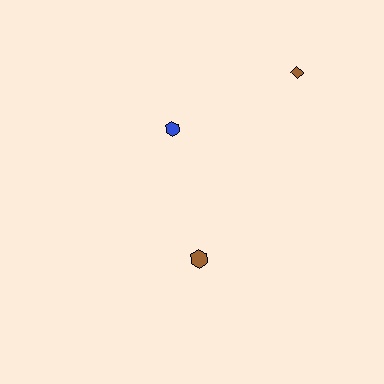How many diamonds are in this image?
There is 1 diamond.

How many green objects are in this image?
There are no green objects.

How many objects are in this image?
There are 3 objects.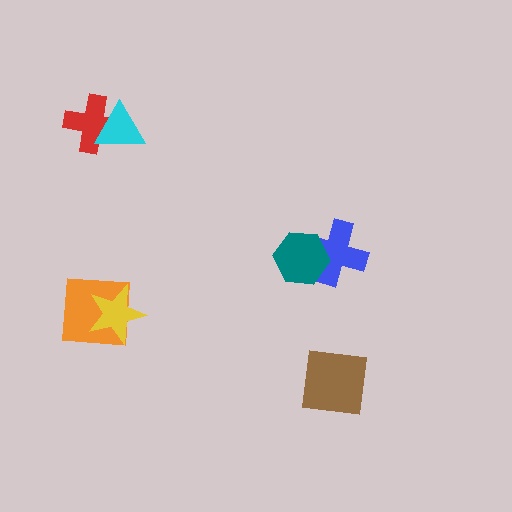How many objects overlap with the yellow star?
1 object overlaps with the yellow star.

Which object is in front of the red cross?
The cyan triangle is in front of the red cross.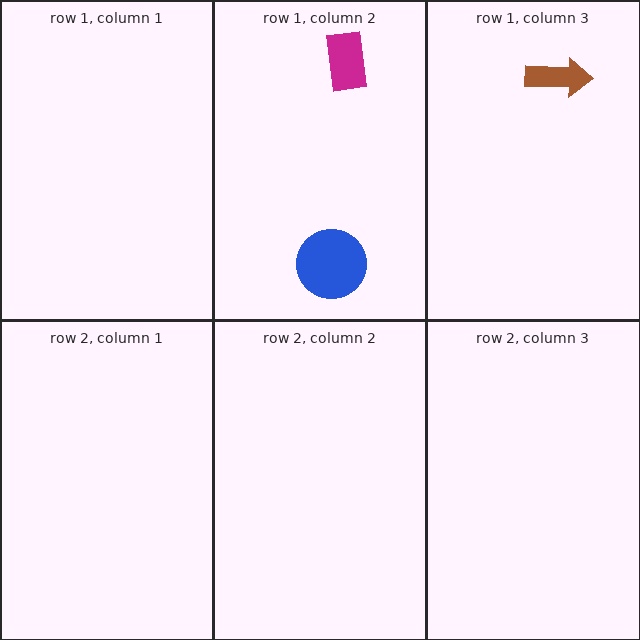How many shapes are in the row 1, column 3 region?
1.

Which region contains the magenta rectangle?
The row 1, column 2 region.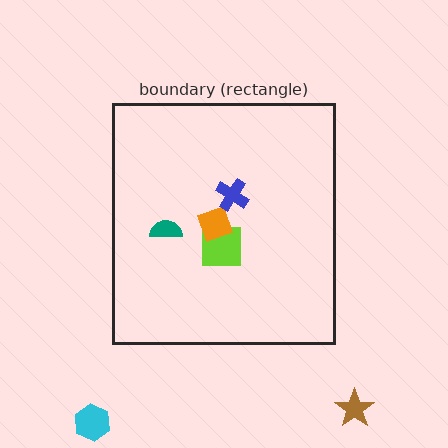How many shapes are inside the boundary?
4 inside, 2 outside.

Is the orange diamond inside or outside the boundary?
Inside.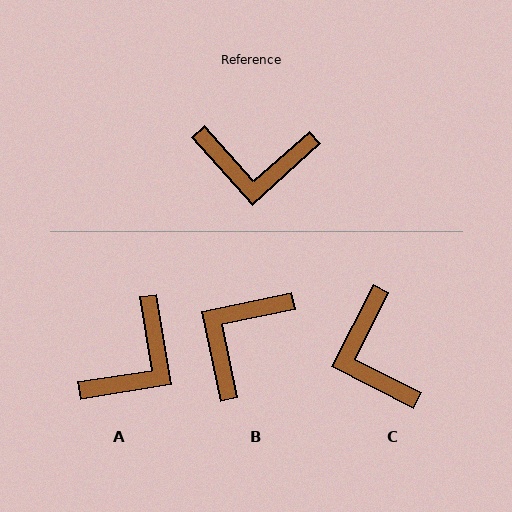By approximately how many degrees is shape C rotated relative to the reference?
Approximately 69 degrees clockwise.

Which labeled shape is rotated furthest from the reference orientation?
B, about 120 degrees away.